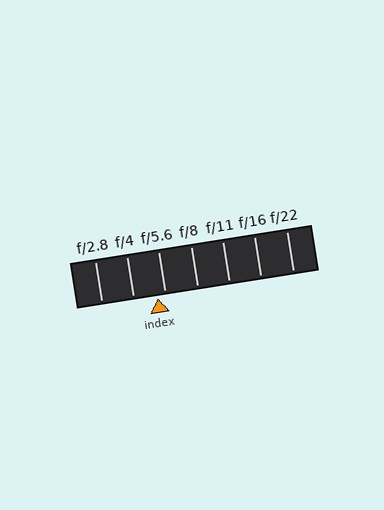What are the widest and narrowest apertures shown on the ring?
The widest aperture shown is f/2.8 and the narrowest is f/22.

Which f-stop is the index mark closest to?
The index mark is closest to f/5.6.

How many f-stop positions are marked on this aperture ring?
There are 7 f-stop positions marked.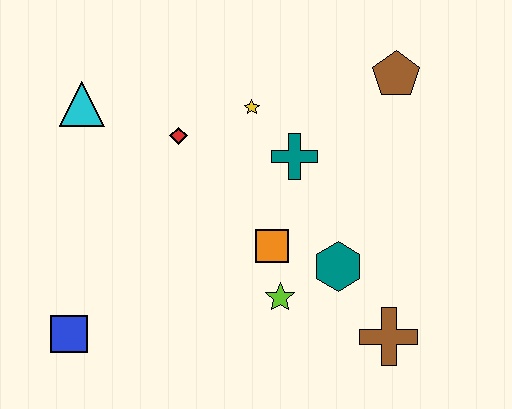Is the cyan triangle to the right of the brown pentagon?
No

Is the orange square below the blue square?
No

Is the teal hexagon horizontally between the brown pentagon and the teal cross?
Yes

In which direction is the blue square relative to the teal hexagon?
The blue square is to the left of the teal hexagon.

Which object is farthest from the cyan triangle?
The brown cross is farthest from the cyan triangle.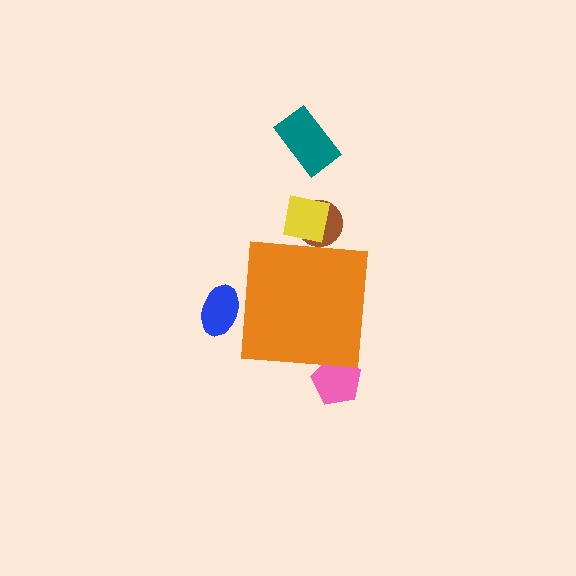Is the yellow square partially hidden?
Yes, the yellow square is partially hidden behind the orange square.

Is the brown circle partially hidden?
Yes, the brown circle is partially hidden behind the orange square.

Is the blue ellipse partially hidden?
Yes, the blue ellipse is partially hidden behind the orange square.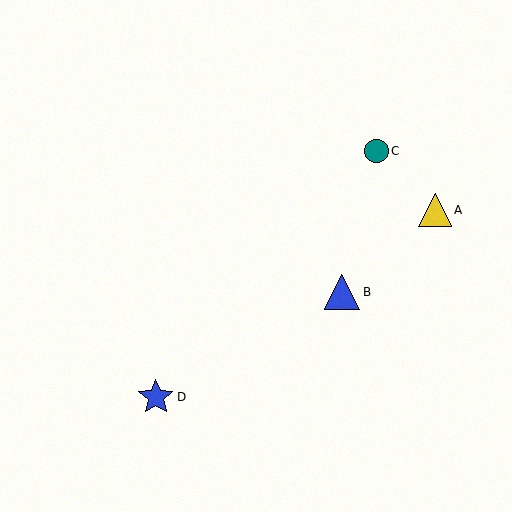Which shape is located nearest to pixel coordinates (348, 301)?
The blue triangle (labeled B) at (342, 292) is nearest to that location.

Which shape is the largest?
The blue star (labeled D) is the largest.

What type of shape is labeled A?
Shape A is a yellow triangle.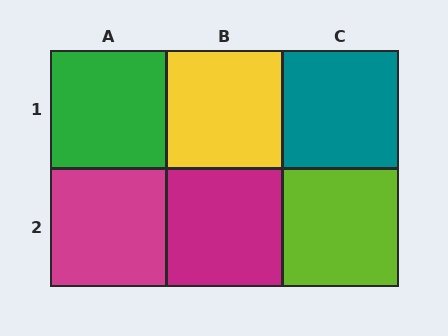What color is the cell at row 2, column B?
Magenta.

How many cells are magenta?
2 cells are magenta.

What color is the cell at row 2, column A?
Magenta.